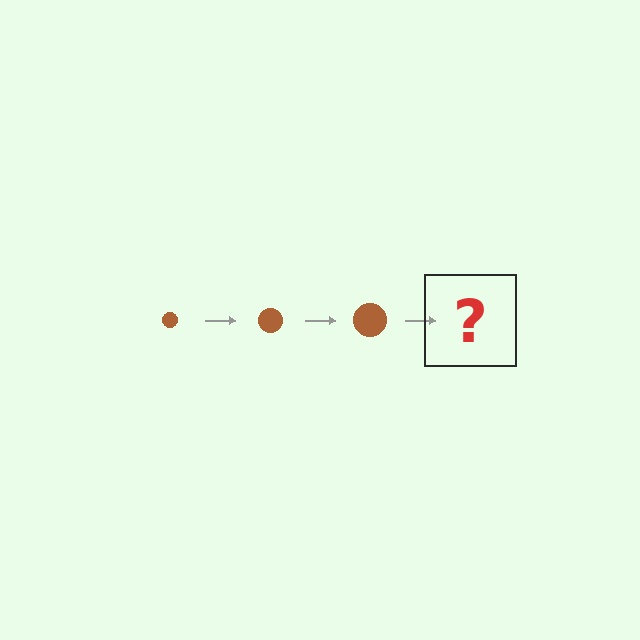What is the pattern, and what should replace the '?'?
The pattern is that the circle gets progressively larger each step. The '?' should be a brown circle, larger than the previous one.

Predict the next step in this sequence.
The next step is a brown circle, larger than the previous one.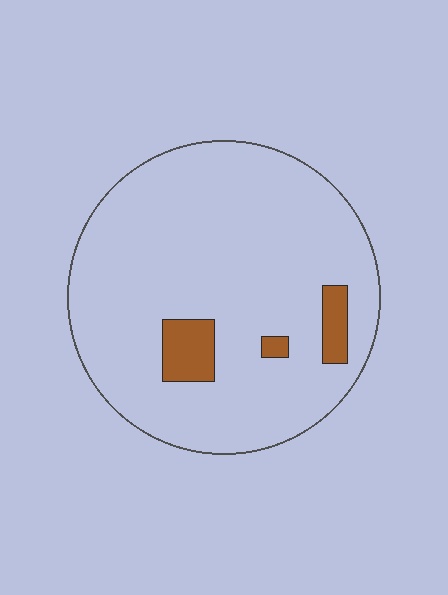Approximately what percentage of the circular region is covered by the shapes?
Approximately 10%.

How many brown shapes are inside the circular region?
3.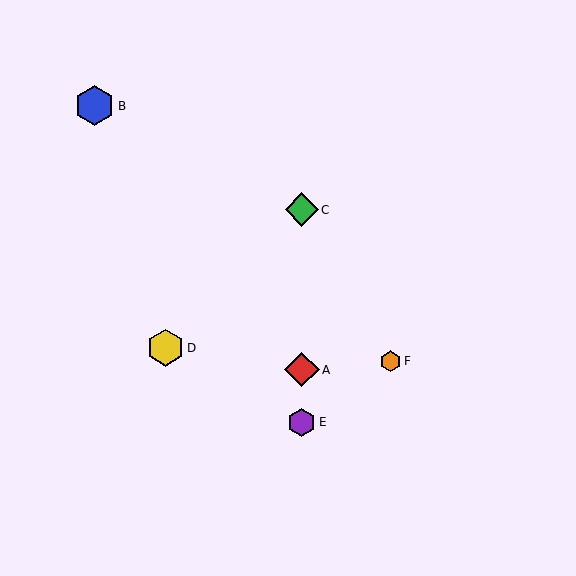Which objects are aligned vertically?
Objects A, C, E are aligned vertically.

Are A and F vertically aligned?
No, A is at x≈302 and F is at x≈391.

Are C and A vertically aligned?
Yes, both are at x≈302.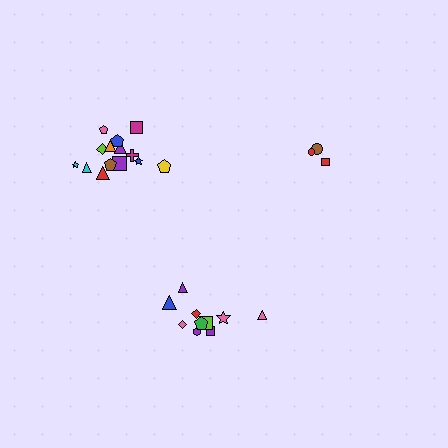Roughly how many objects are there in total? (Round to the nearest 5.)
Roughly 30 objects in total.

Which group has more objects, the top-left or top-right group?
The top-left group.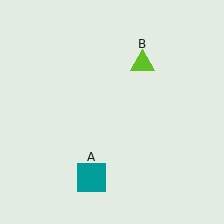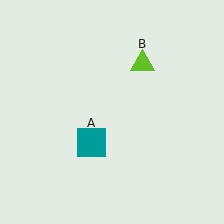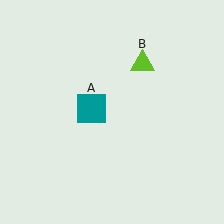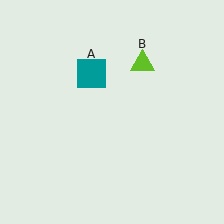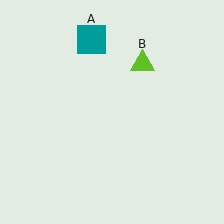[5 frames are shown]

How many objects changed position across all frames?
1 object changed position: teal square (object A).